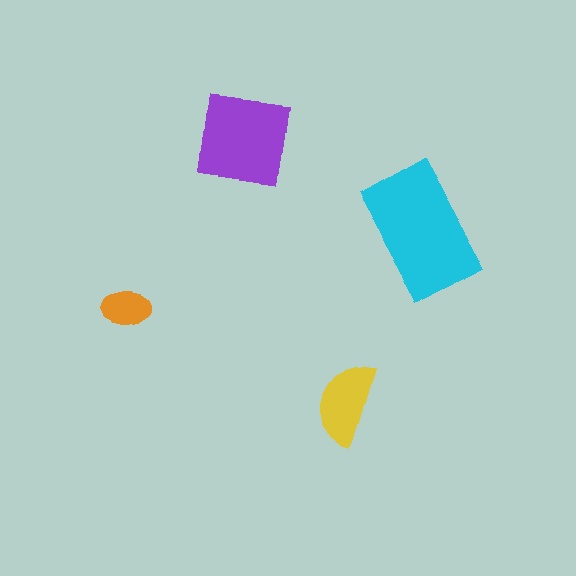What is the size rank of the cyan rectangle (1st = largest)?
1st.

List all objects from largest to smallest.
The cyan rectangle, the purple square, the yellow semicircle, the orange ellipse.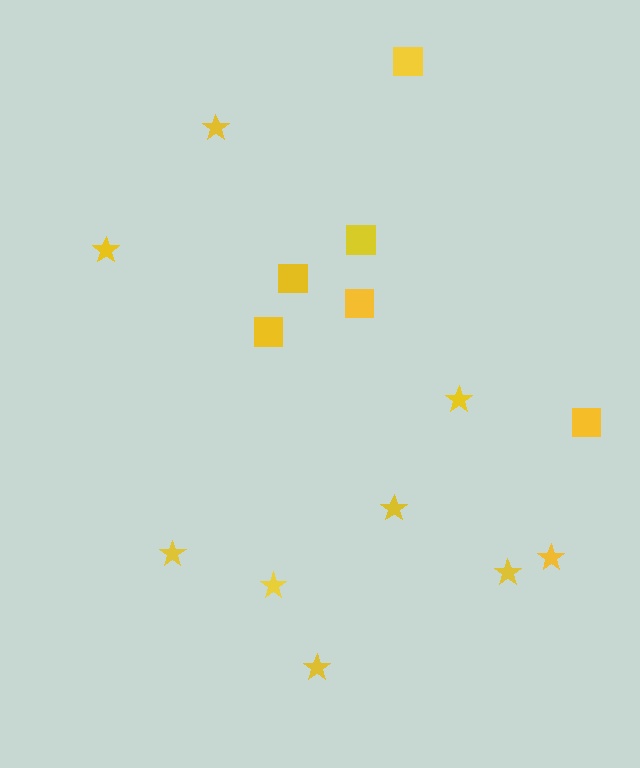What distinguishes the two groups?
There are 2 groups: one group of stars (9) and one group of squares (6).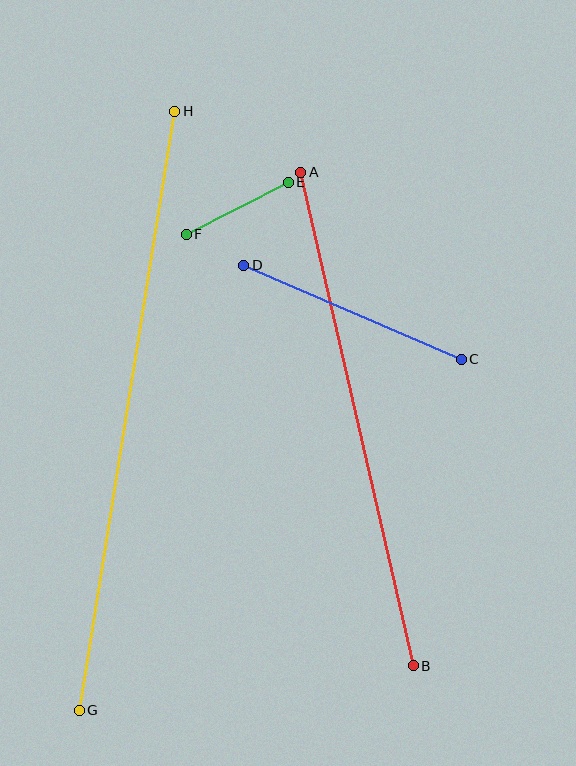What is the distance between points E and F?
The distance is approximately 115 pixels.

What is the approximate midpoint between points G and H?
The midpoint is at approximately (127, 411) pixels.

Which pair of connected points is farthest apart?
Points G and H are farthest apart.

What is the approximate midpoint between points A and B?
The midpoint is at approximately (357, 419) pixels.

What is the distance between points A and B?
The distance is approximately 506 pixels.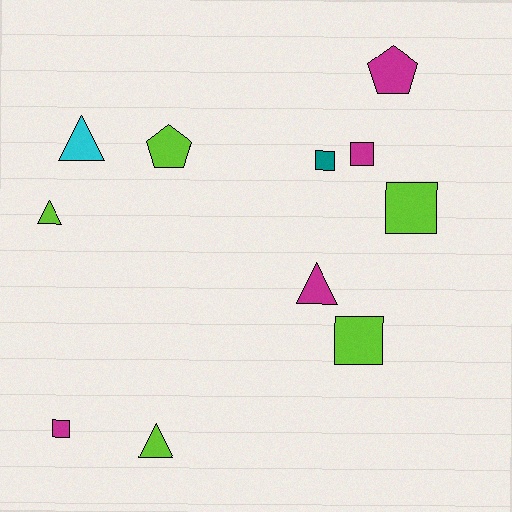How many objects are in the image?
There are 11 objects.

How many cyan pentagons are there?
There are no cyan pentagons.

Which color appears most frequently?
Lime, with 5 objects.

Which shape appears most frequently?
Square, with 5 objects.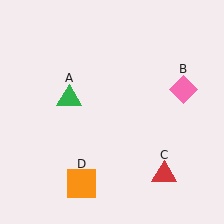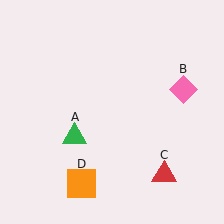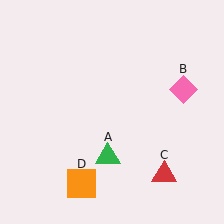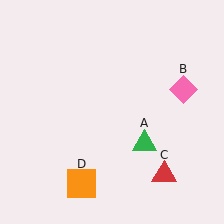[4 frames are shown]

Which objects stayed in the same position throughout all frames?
Pink diamond (object B) and red triangle (object C) and orange square (object D) remained stationary.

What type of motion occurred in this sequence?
The green triangle (object A) rotated counterclockwise around the center of the scene.